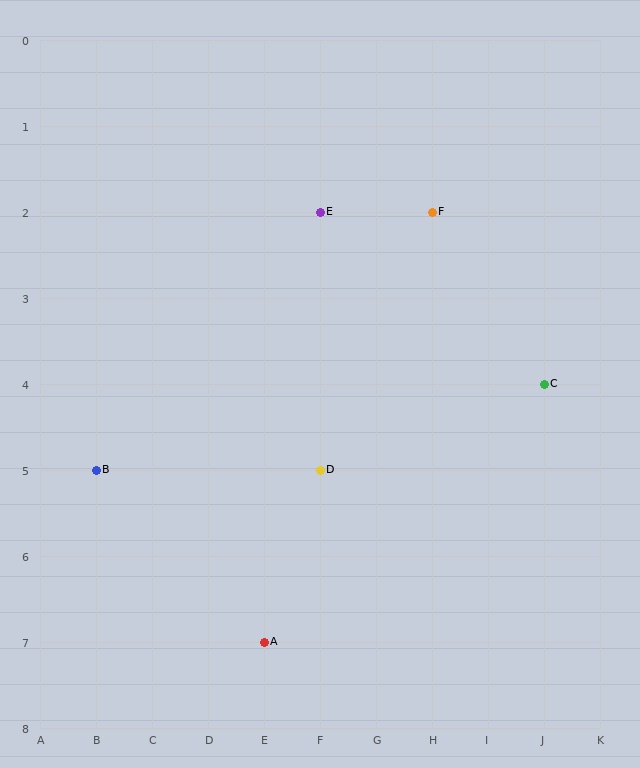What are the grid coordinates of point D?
Point D is at grid coordinates (F, 5).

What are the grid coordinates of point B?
Point B is at grid coordinates (B, 5).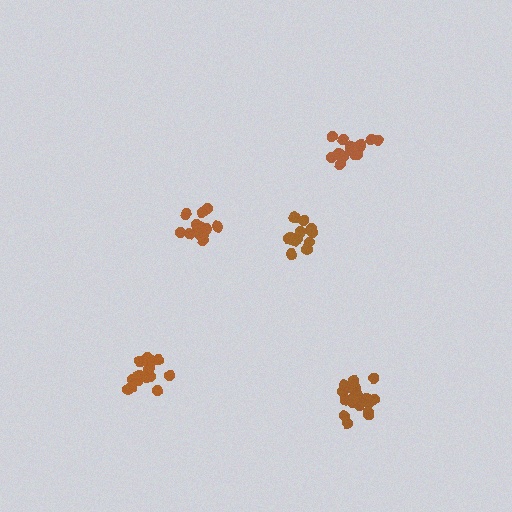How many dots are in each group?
Group 1: 19 dots, Group 2: 18 dots, Group 3: 16 dots, Group 4: 18 dots, Group 5: 14 dots (85 total).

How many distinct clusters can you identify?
There are 5 distinct clusters.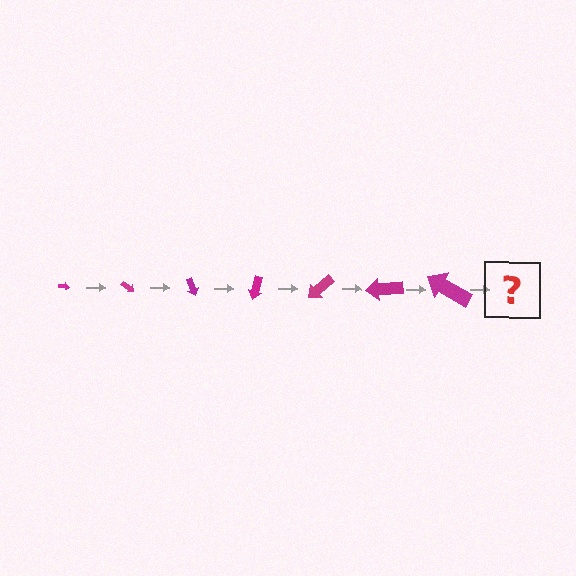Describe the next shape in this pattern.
It should be an arrow, larger than the previous one and rotated 245 degrees from the start.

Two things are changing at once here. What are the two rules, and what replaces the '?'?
The two rules are that the arrow grows larger each step and it rotates 35 degrees each step. The '?' should be an arrow, larger than the previous one and rotated 245 degrees from the start.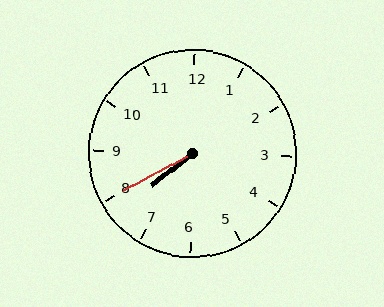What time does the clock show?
7:40.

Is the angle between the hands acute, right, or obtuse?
It is acute.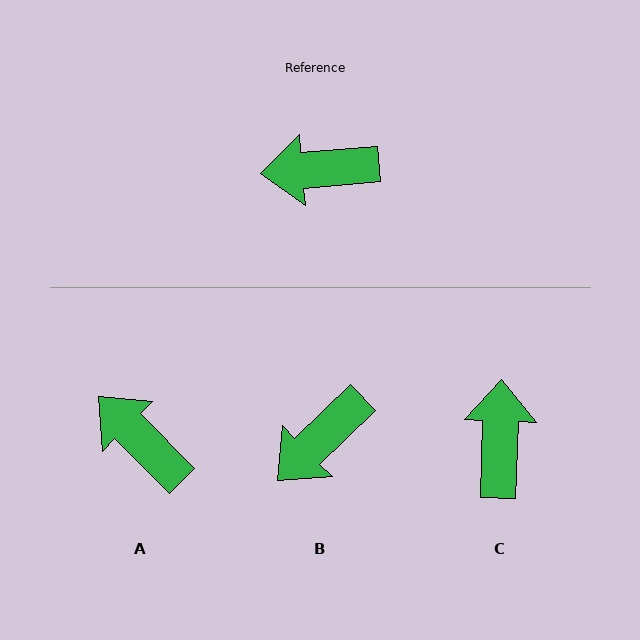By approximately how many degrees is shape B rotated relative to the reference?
Approximately 39 degrees counter-clockwise.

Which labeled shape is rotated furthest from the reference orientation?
C, about 97 degrees away.